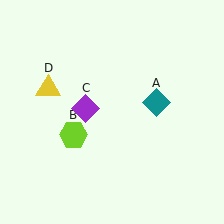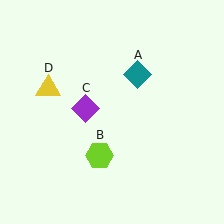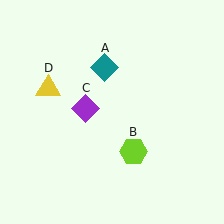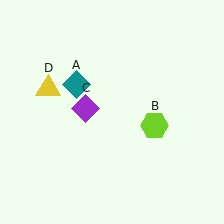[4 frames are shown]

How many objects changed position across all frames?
2 objects changed position: teal diamond (object A), lime hexagon (object B).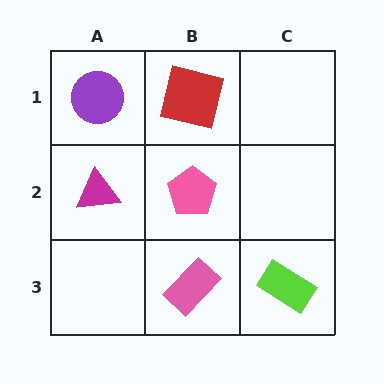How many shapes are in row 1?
2 shapes.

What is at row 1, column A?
A purple circle.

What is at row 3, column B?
A pink rectangle.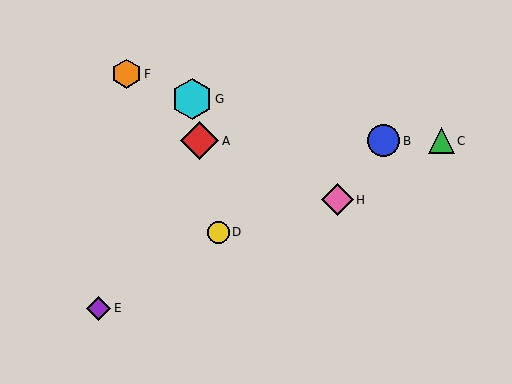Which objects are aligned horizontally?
Objects A, B, C are aligned horizontally.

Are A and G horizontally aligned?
No, A is at y≈141 and G is at y≈99.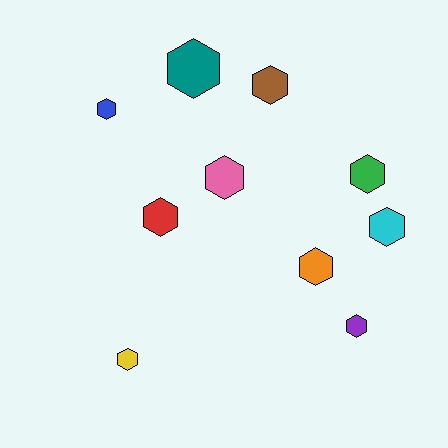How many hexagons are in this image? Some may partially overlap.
There are 10 hexagons.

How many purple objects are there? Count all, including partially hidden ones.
There is 1 purple object.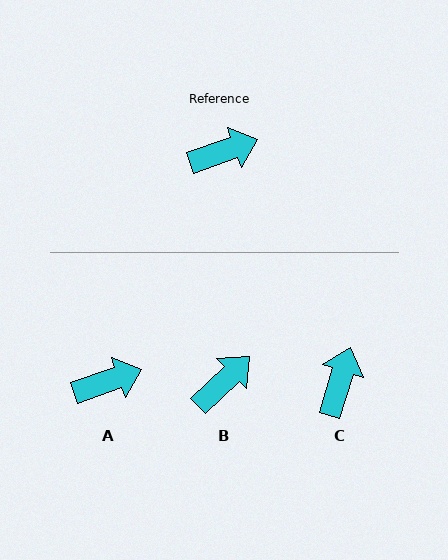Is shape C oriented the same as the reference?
No, it is off by about 54 degrees.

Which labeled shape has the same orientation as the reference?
A.